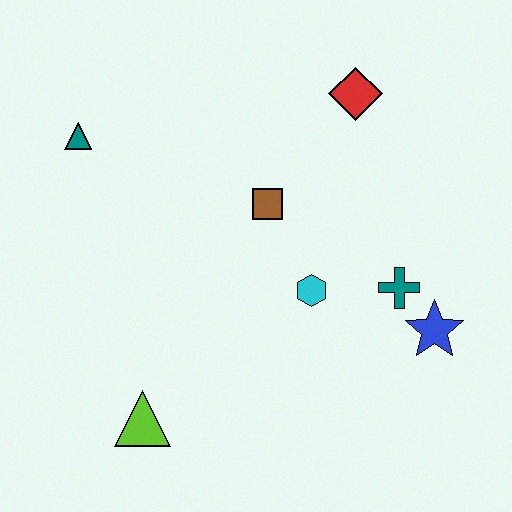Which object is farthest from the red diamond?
The lime triangle is farthest from the red diamond.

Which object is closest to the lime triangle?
The cyan hexagon is closest to the lime triangle.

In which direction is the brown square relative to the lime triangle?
The brown square is above the lime triangle.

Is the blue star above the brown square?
No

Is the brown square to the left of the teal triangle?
No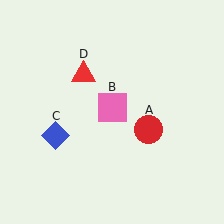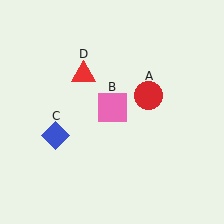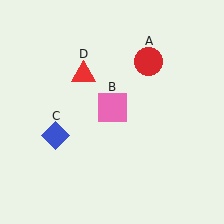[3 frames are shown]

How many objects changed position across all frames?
1 object changed position: red circle (object A).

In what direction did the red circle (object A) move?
The red circle (object A) moved up.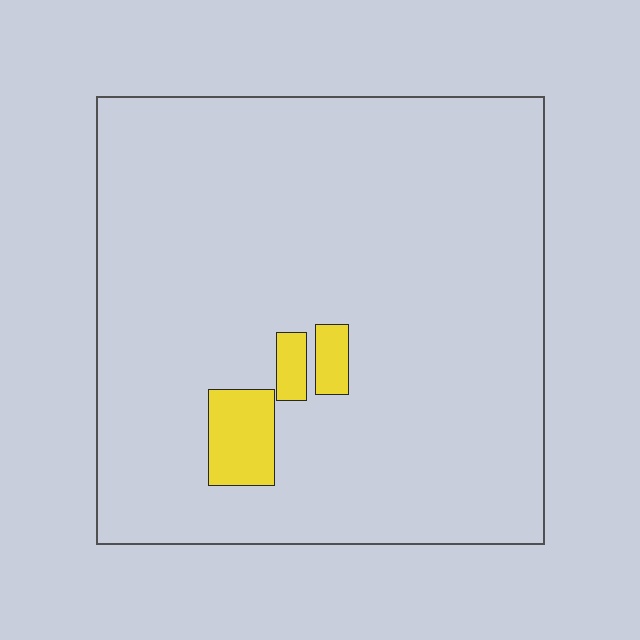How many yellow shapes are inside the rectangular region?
3.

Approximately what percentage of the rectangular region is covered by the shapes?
Approximately 5%.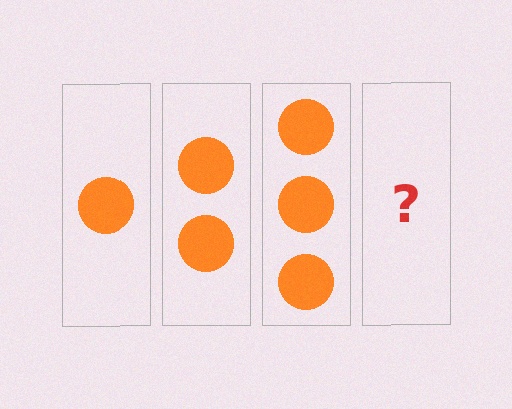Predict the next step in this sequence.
The next step is 4 circles.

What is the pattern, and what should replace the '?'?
The pattern is that each step adds one more circle. The '?' should be 4 circles.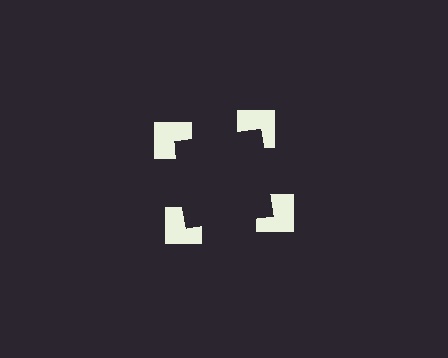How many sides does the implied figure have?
4 sides.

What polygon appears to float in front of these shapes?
An illusory square — its edges are inferred from the aligned wedge cuts in the notched squares, not physically drawn.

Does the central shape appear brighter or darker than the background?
It typically appears slightly darker than the background, even though no actual brightness change is drawn.